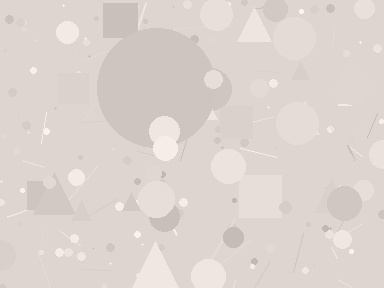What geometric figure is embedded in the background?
A circle is embedded in the background.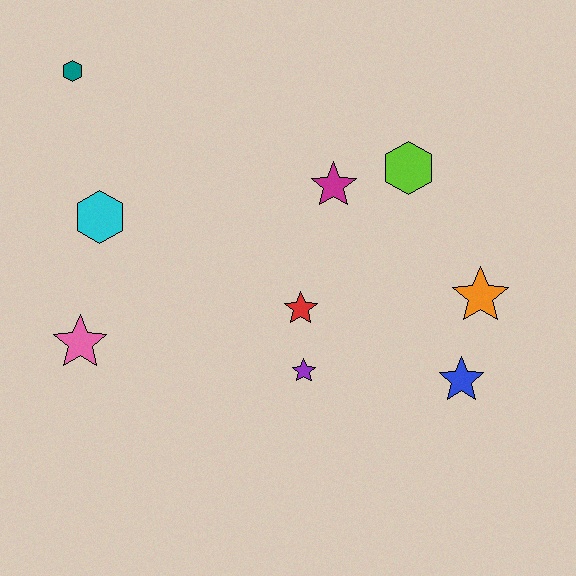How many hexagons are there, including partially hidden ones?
There are 3 hexagons.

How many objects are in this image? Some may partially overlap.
There are 9 objects.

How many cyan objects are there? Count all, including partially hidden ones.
There is 1 cyan object.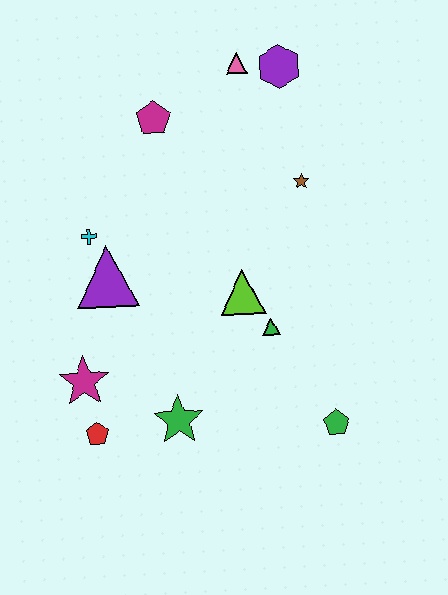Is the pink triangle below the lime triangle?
No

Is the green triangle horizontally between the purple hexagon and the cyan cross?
Yes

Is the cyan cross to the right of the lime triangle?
No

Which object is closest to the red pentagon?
The magenta star is closest to the red pentagon.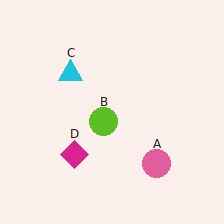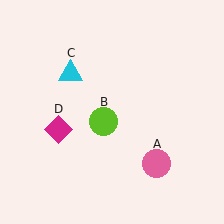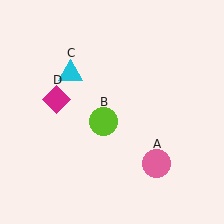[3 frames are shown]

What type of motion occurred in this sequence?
The magenta diamond (object D) rotated clockwise around the center of the scene.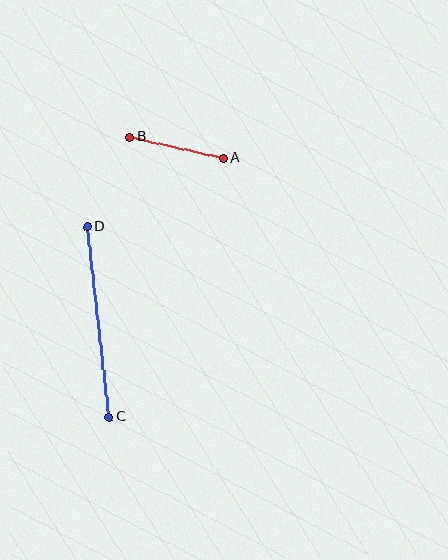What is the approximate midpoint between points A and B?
The midpoint is at approximately (177, 148) pixels.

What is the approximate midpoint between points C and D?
The midpoint is at approximately (98, 322) pixels.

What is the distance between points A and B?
The distance is approximately 96 pixels.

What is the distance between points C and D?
The distance is approximately 192 pixels.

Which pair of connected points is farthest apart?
Points C and D are farthest apart.